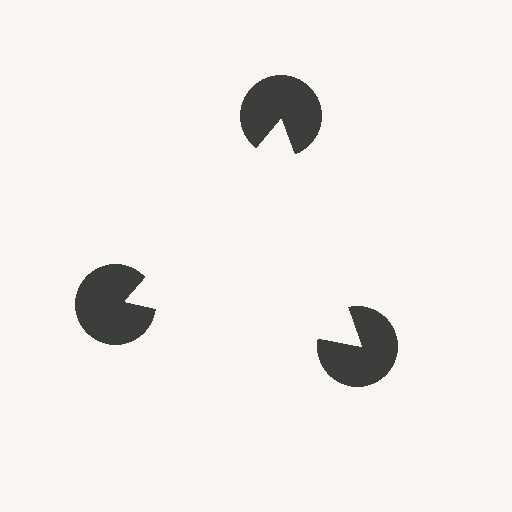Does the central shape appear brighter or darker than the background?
It typically appears slightly brighter than the background, even though no actual brightness change is drawn.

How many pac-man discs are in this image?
There are 3 — one at each vertex of the illusory triangle.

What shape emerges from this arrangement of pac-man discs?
An illusory triangle — its edges are inferred from the aligned wedge cuts in the pac-man discs, not physically drawn.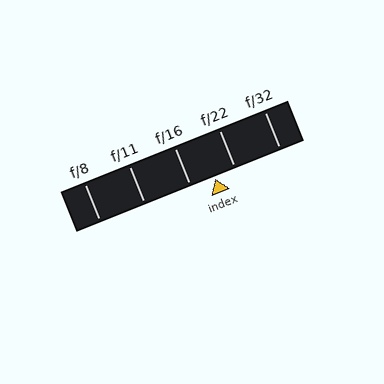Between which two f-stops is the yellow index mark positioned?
The index mark is between f/16 and f/22.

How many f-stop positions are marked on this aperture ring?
There are 5 f-stop positions marked.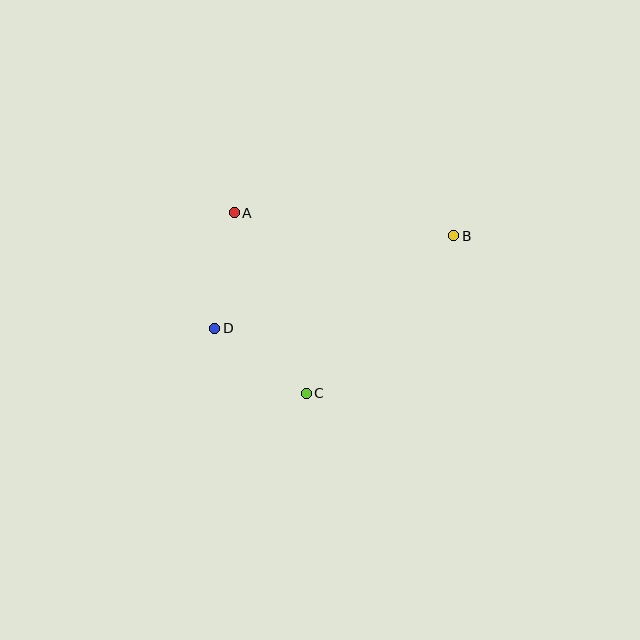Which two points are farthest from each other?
Points B and D are farthest from each other.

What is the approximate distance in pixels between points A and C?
The distance between A and C is approximately 195 pixels.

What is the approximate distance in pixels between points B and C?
The distance between B and C is approximately 216 pixels.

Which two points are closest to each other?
Points C and D are closest to each other.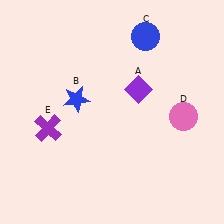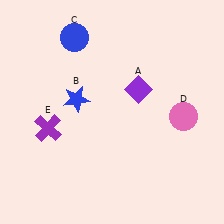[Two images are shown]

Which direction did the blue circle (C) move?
The blue circle (C) moved left.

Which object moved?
The blue circle (C) moved left.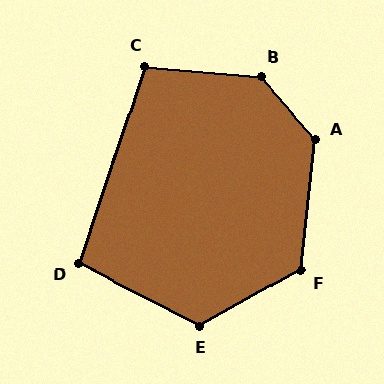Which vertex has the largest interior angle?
B, at approximately 136 degrees.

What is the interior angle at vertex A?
Approximately 133 degrees (obtuse).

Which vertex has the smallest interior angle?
D, at approximately 99 degrees.